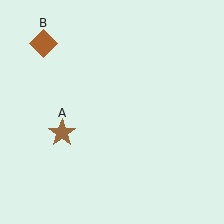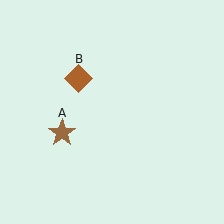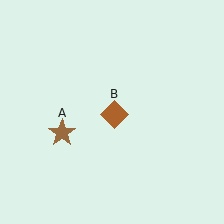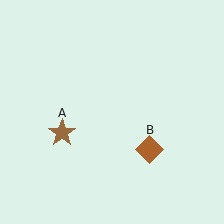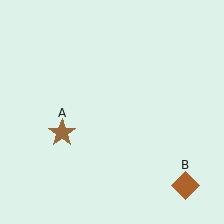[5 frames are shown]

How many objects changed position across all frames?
1 object changed position: brown diamond (object B).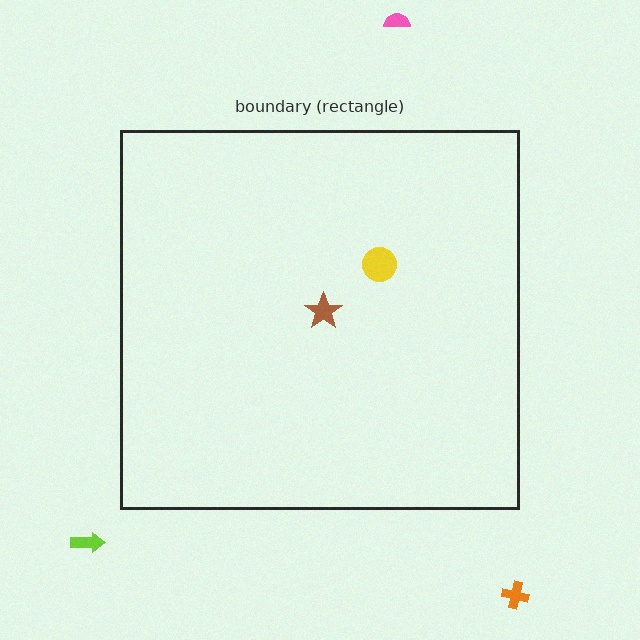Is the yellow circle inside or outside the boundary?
Inside.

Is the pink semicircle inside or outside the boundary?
Outside.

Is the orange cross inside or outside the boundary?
Outside.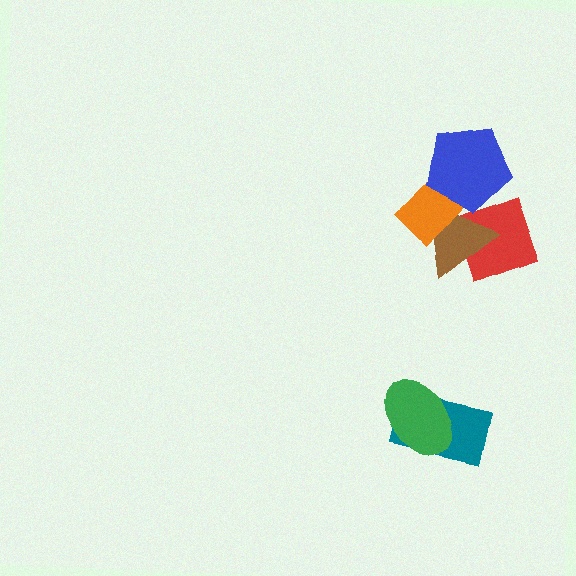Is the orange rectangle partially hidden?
Yes, it is partially covered by another shape.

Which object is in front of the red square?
The brown triangle is in front of the red square.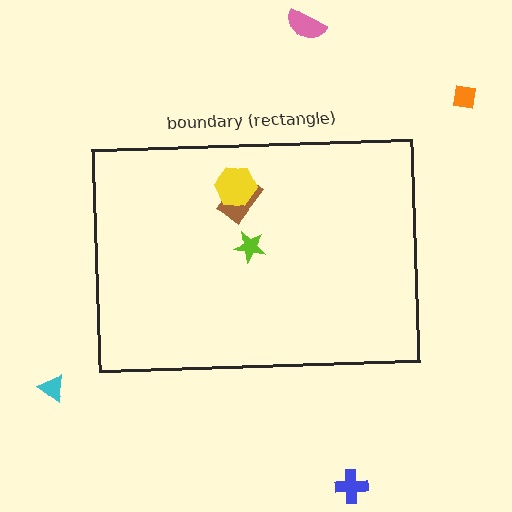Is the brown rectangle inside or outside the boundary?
Inside.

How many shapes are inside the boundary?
3 inside, 4 outside.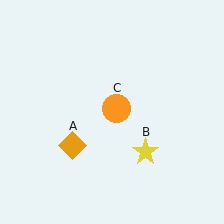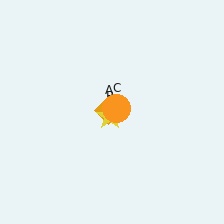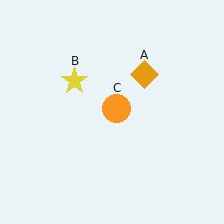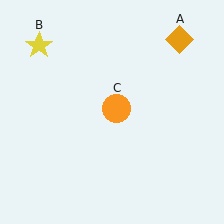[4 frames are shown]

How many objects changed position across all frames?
2 objects changed position: orange diamond (object A), yellow star (object B).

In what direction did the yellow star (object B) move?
The yellow star (object B) moved up and to the left.